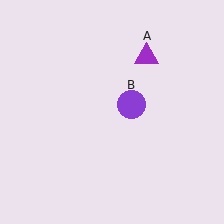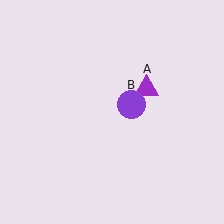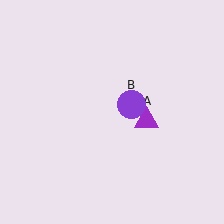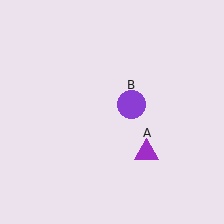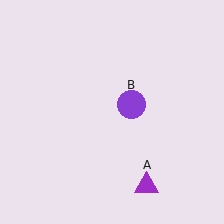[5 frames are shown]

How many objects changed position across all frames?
1 object changed position: purple triangle (object A).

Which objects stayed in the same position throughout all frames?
Purple circle (object B) remained stationary.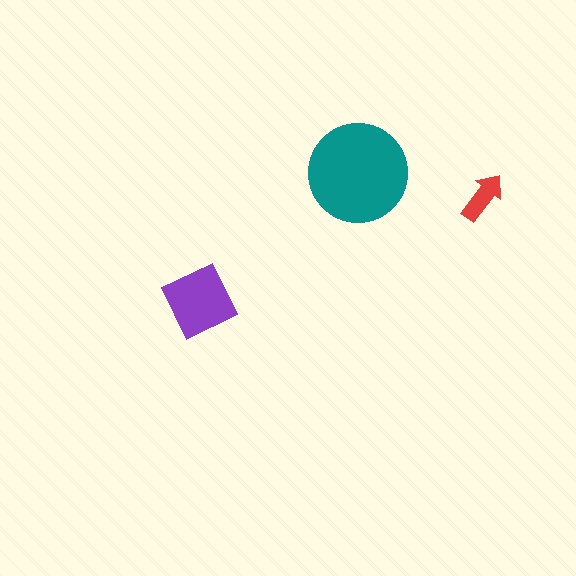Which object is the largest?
The teal circle.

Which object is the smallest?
The red arrow.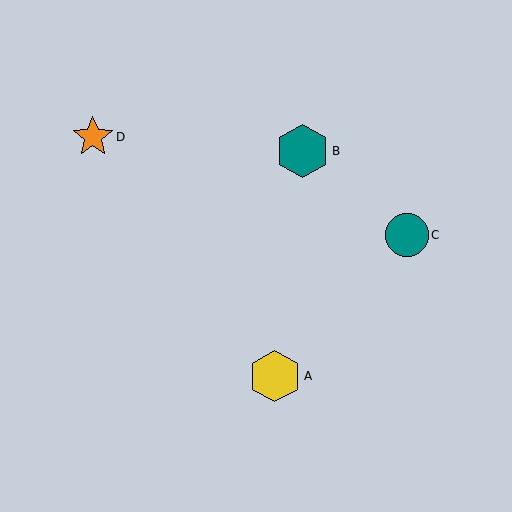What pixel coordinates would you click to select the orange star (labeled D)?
Click at (93, 137) to select the orange star D.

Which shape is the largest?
The teal hexagon (labeled B) is the largest.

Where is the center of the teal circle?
The center of the teal circle is at (407, 235).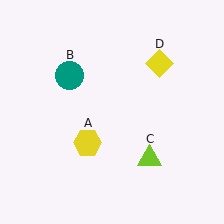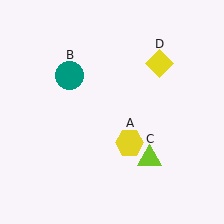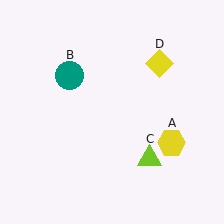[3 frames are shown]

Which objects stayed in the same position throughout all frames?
Teal circle (object B) and lime triangle (object C) and yellow diamond (object D) remained stationary.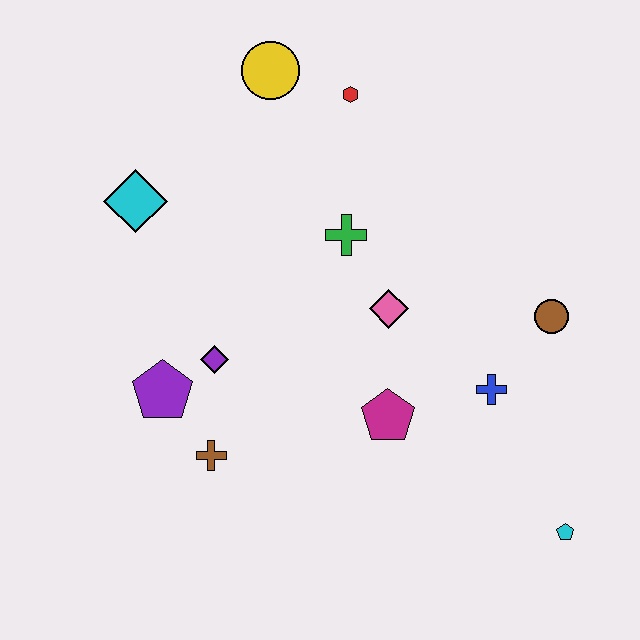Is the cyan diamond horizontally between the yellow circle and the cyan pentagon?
No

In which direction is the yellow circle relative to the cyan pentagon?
The yellow circle is above the cyan pentagon.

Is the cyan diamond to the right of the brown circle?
No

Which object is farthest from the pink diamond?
The cyan pentagon is farthest from the pink diamond.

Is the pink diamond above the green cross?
No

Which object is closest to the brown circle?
The blue cross is closest to the brown circle.